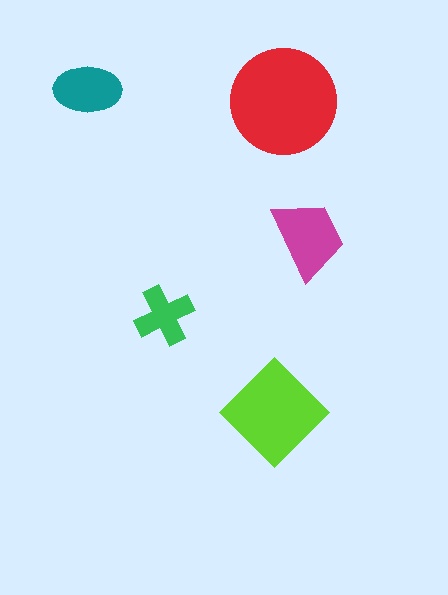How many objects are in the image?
There are 5 objects in the image.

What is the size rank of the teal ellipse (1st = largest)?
4th.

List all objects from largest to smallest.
The red circle, the lime diamond, the magenta trapezoid, the teal ellipse, the green cross.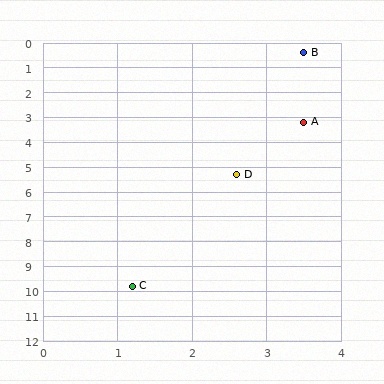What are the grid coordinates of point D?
Point D is at approximately (2.6, 5.3).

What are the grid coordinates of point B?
Point B is at approximately (3.5, 0.4).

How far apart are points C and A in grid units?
Points C and A are about 7.0 grid units apart.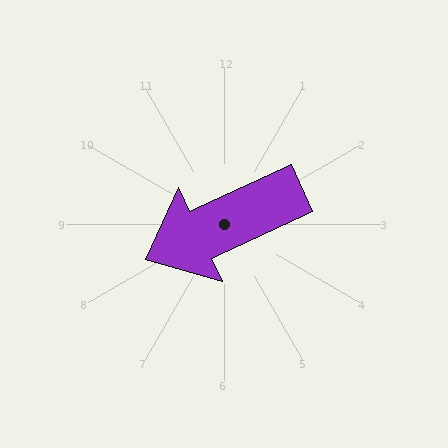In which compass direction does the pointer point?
Southwest.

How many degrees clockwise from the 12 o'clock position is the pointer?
Approximately 245 degrees.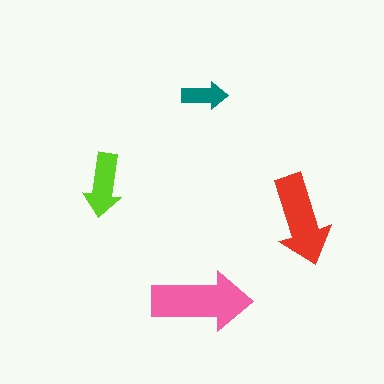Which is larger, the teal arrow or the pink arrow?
The pink one.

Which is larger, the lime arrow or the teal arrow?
The lime one.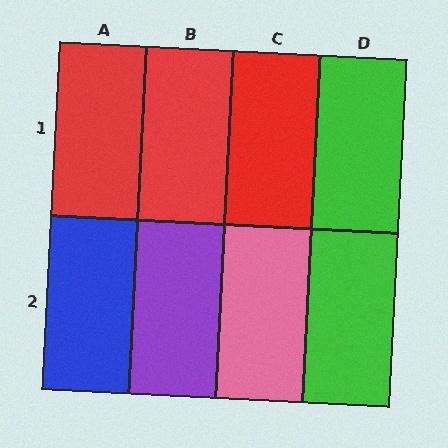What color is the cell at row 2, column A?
Blue.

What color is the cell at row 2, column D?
Green.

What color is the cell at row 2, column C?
Pink.